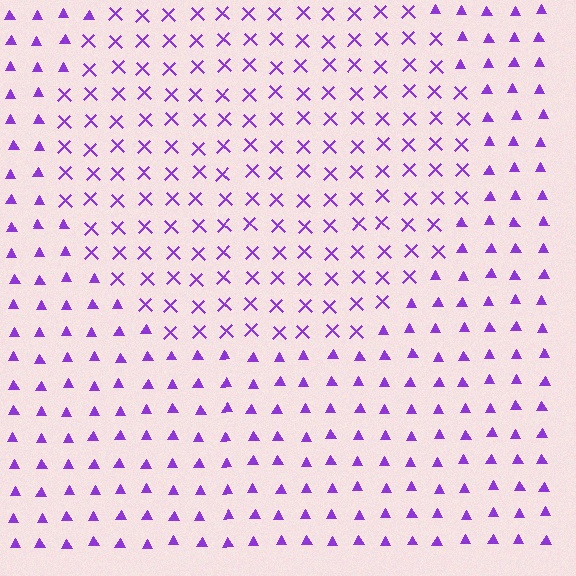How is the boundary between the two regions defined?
The boundary is defined by a change in element shape: X marks inside vs. triangles outside. All elements share the same color and spacing.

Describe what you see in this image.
The image is filled with small purple elements arranged in a uniform grid. A circle-shaped region contains X marks, while the surrounding area contains triangles. The boundary is defined purely by the change in element shape.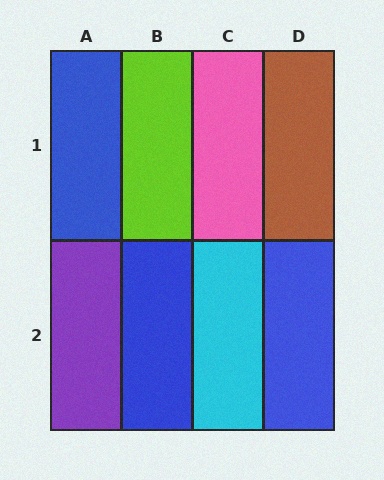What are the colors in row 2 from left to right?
Purple, blue, cyan, blue.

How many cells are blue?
3 cells are blue.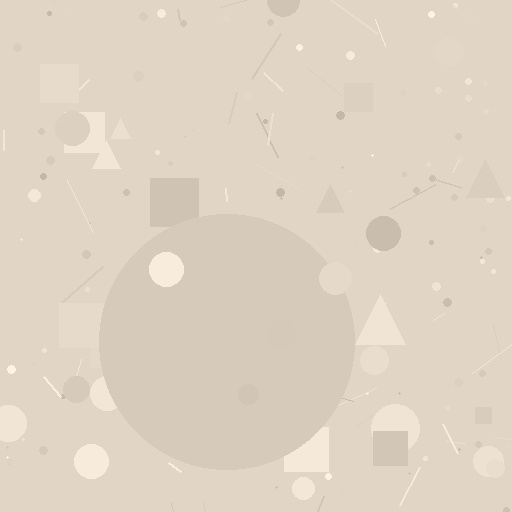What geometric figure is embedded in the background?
A circle is embedded in the background.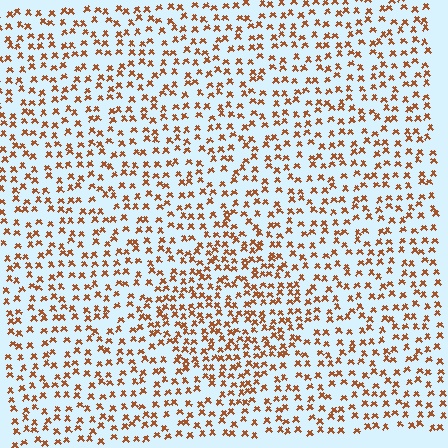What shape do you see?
I see a diamond.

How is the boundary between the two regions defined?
The boundary is defined by a change in element density (approximately 1.5x ratio). All elements are the same color, size, and shape.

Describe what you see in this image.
The image contains small brown elements arranged at two different densities. A diamond-shaped region is visible where the elements are more densely packed than the surrounding area.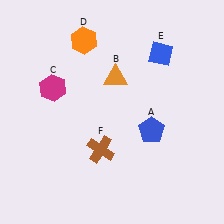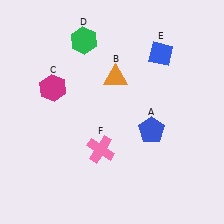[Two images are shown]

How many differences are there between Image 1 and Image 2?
There are 2 differences between the two images.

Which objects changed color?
D changed from orange to green. F changed from brown to pink.